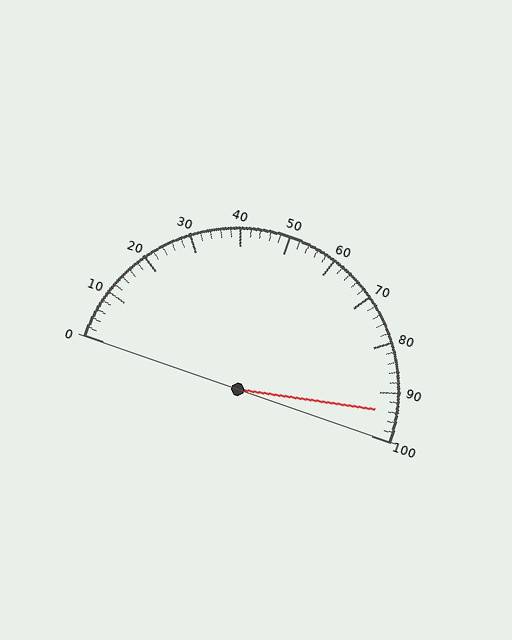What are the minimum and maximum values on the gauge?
The gauge ranges from 0 to 100.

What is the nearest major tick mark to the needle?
The nearest major tick mark is 90.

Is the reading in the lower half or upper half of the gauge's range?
The reading is in the upper half of the range (0 to 100).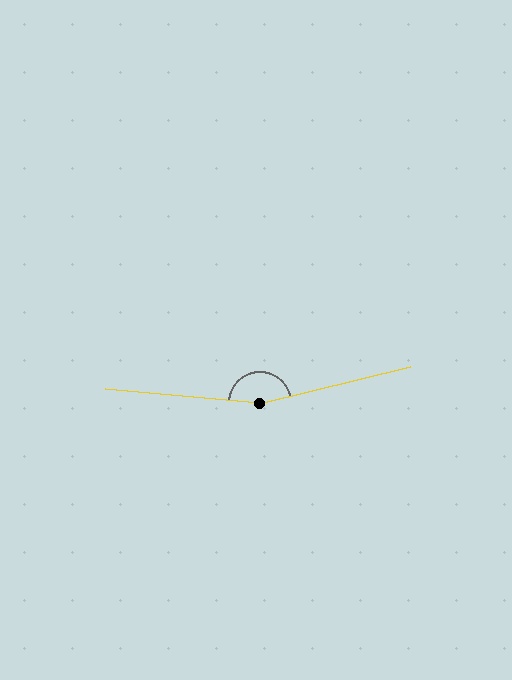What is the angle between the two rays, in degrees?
Approximately 161 degrees.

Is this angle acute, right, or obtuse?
It is obtuse.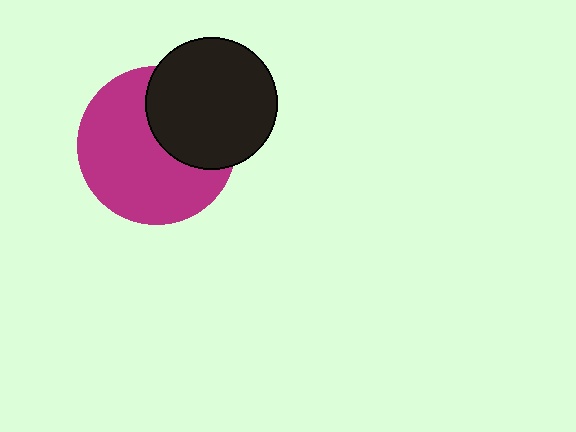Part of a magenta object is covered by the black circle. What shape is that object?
It is a circle.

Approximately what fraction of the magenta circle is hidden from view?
Roughly 35% of the magenta circle is hidden behind the black circle.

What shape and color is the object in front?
The object in front is a black circle.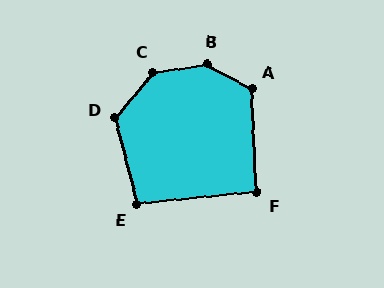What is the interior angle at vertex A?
Approximately 122 degrees (obtuse).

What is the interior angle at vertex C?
Approximately 139 degrees (obtuse).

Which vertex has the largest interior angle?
B, at approximately 142 degrees.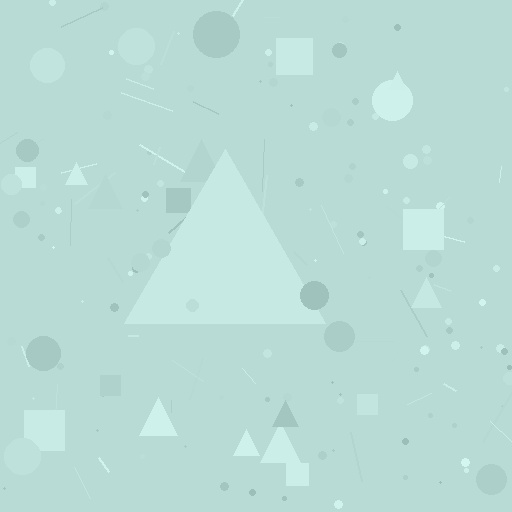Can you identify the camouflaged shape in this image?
The camouflaged shape is a triangle.